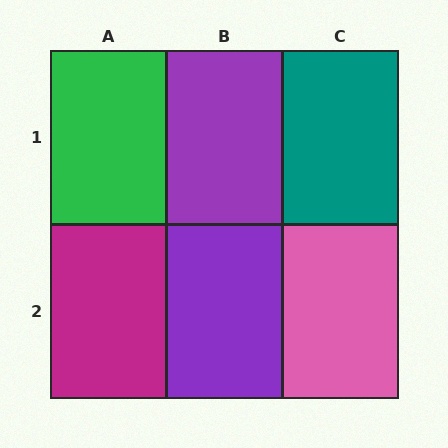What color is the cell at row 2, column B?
Purple.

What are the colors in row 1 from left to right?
Green, purple, teal.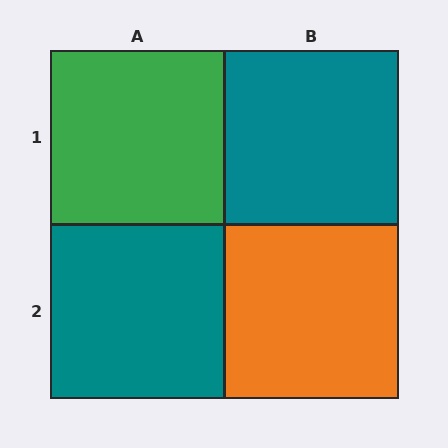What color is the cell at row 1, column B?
Teal.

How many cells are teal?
2 cells are teal.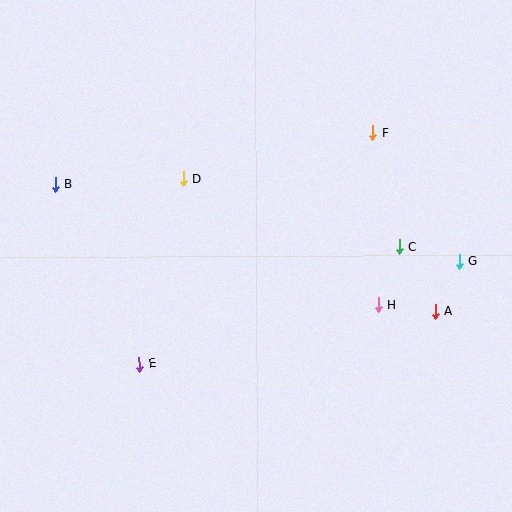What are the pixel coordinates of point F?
Point F is at (373, 133).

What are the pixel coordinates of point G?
Point G is at (459, 261).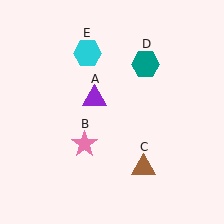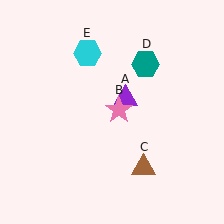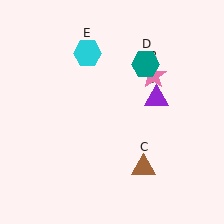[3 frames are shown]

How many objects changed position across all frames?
2 objects changed position: purple triangle (object A), pink star (object B).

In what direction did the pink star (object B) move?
The pink star (object B) moved up and to the right.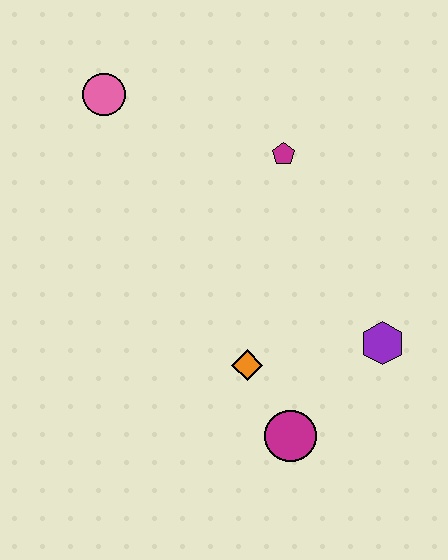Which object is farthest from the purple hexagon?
The pink circle is farthest from the purple hexagon.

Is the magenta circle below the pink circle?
Yes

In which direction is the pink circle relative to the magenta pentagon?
The pink circle is to the left of the magenta pentagon.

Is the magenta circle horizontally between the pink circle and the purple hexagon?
Yes